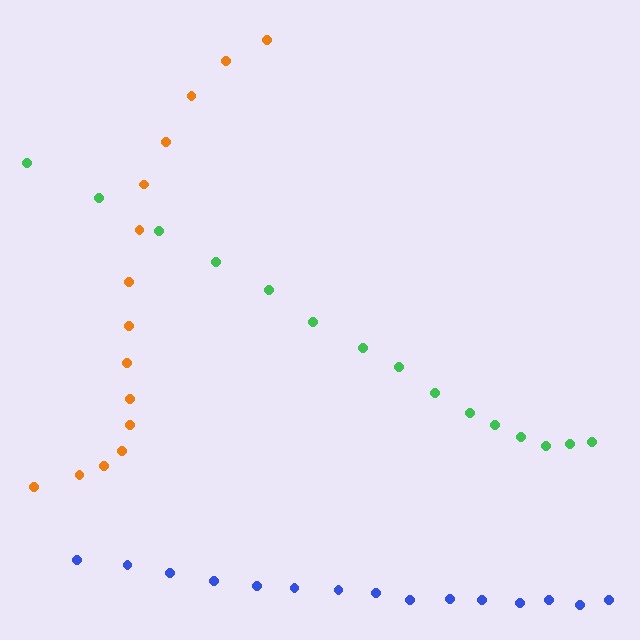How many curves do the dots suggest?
There are 3 distinct paths.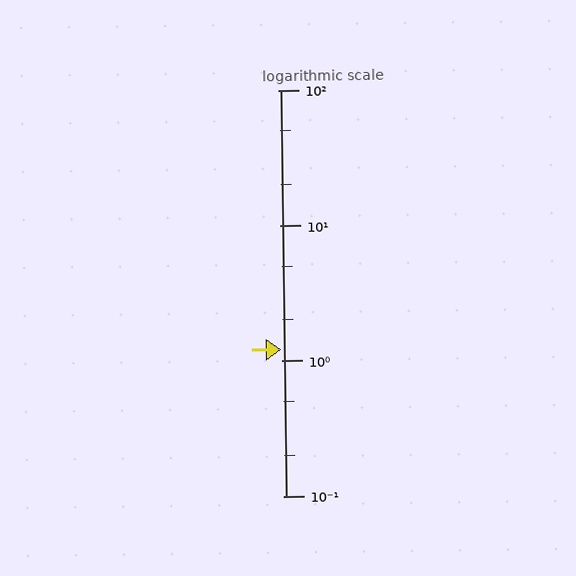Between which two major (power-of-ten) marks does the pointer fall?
The pointer is between 1 and 10.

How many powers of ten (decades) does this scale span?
The scale spans 3 decades, from 0.1 to 100.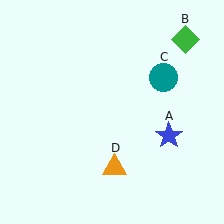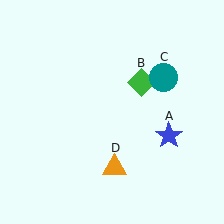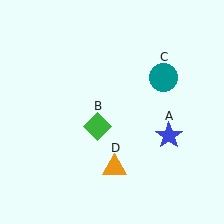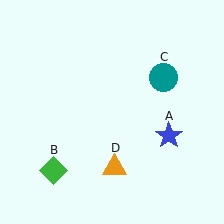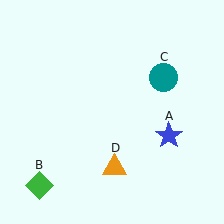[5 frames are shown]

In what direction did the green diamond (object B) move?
The green diamond (object B) moved down and to the left.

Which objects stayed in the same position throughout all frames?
Blue star (object A) and teal circle (object C) and orange triangle (object D) remained stationary.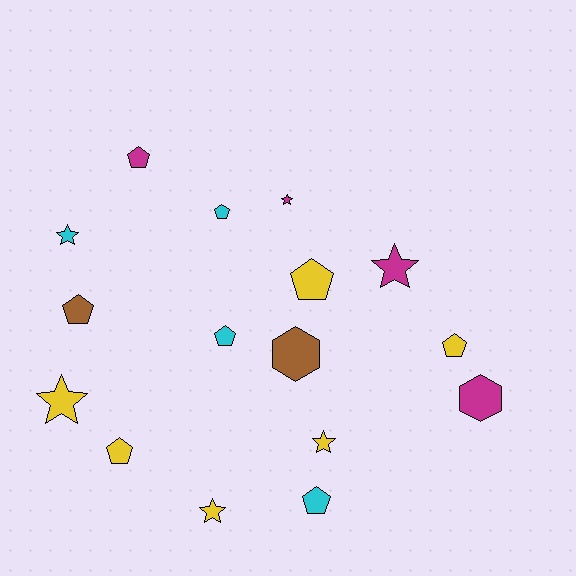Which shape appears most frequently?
Pentagon, with 8 objects.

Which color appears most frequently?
Yellow, with 6 objects.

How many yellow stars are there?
There are 3 yellow stars.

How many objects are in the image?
There are 16 objects.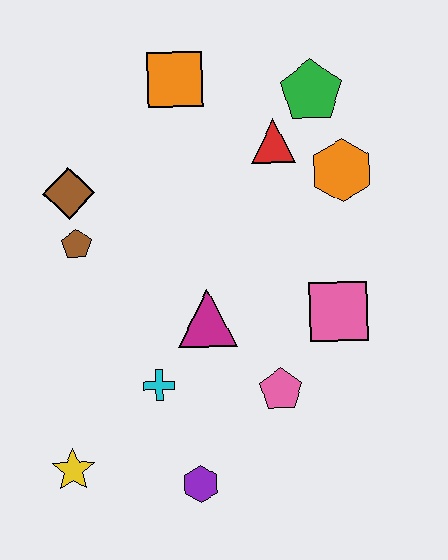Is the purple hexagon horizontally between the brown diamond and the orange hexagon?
Yes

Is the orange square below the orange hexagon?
No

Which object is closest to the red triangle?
The green pentagon is closest to the red triangle.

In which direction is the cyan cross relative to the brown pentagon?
The cyan cross is below the brown pentagon.